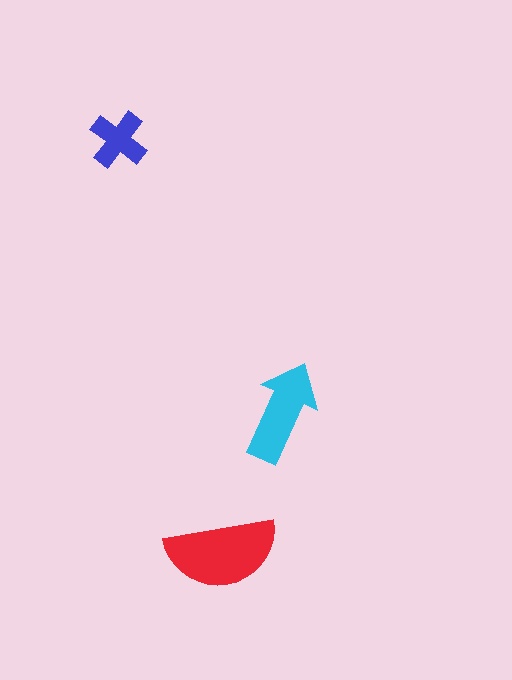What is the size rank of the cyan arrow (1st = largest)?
2nd.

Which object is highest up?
The blue cross is topmost.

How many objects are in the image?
There are 3 objects in the image.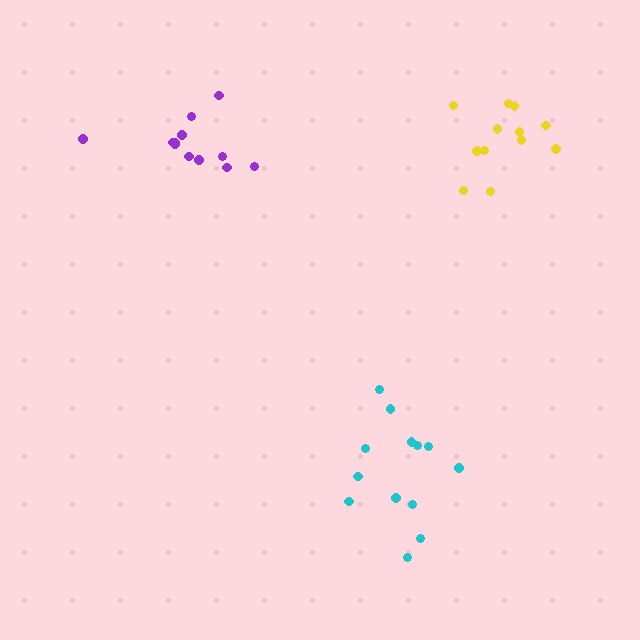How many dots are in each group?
Group 1: 12 dots, Group 2: 13 dots, Group 3: 12 dots (37 total).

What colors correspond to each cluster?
The clusters are colored: purple, cyan, yellow.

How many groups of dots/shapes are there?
There are 3 groups.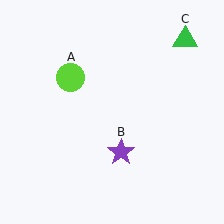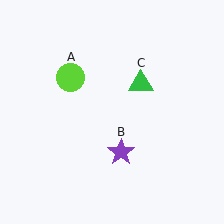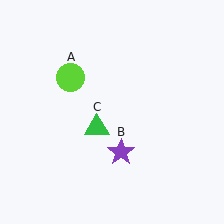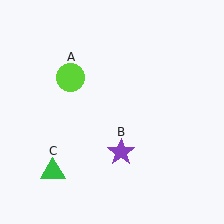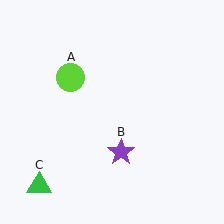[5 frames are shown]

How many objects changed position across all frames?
1 object changed position: green triangle (object C).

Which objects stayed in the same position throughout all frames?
Lime circle (object A) and purple star (object B) remained stationary.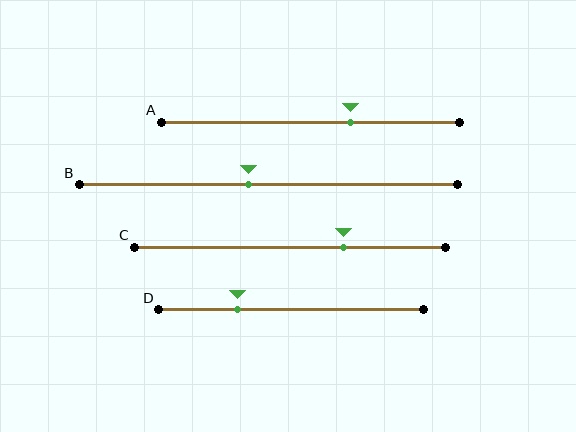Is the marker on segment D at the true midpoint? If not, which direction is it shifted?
No, the marker on segment D is shifted to the left by about 20% of the segment length.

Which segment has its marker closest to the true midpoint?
Segment B has its marker closest to the true midpoint.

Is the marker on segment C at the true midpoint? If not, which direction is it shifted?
No, the marker on segment C is shifted to the right by about 17% of the segment length.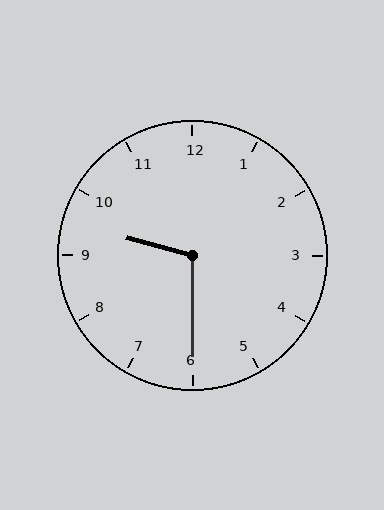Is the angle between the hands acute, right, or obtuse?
It is obtuse.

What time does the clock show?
9:30.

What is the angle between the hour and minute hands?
Approximately 105 degrees.